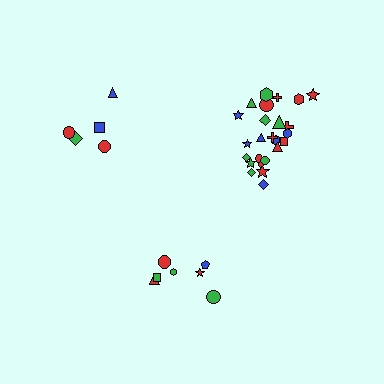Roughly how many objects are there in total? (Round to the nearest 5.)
Roughly 35 objects in total.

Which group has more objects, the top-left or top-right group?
The top-right group.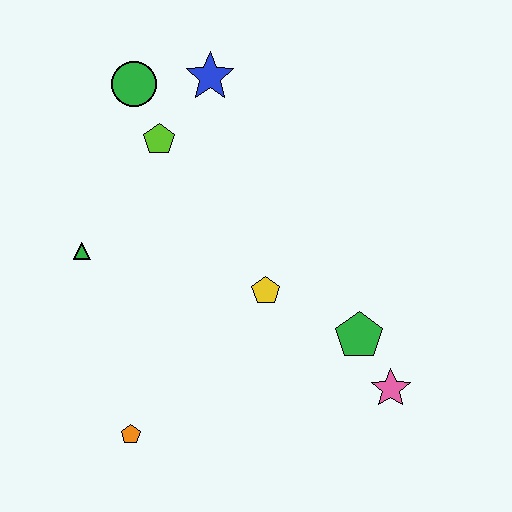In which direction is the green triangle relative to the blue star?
The green triangle is below the blue star.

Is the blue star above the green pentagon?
Yes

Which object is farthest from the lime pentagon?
The pink star is farthest from the lime pentagon.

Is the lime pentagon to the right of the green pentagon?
No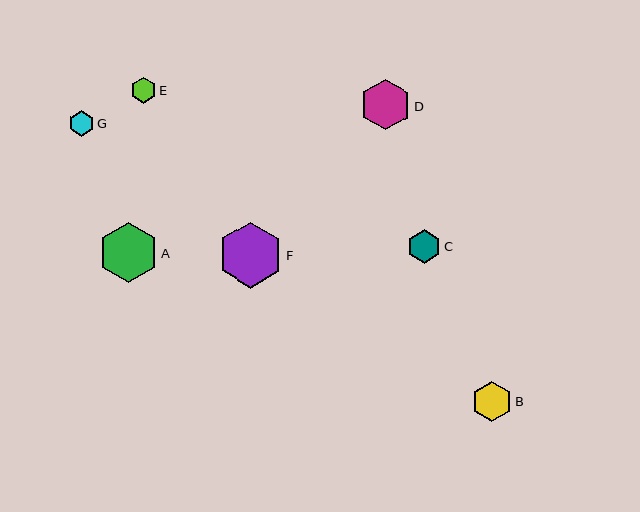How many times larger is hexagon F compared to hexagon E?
Hexagon F is approximately 2.5 times the size of hexagon E.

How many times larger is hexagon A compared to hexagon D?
Hexagon A is approximately 1.2 times the size of hexagon D.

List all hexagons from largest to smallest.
From largest to smallest: F, A, D, B, C, E, G.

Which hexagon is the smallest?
Hexagon G is the smallest with a size of approximately 25 pixels.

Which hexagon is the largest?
Hexagon F is the largest with a size of approximately 66 pixels.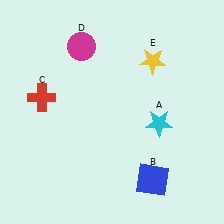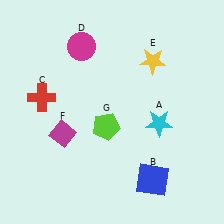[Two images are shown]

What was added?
A magenta diamond (F), a lime pentagon (G) were added in Image 2.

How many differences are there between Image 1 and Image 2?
There are 2 differences between the two images.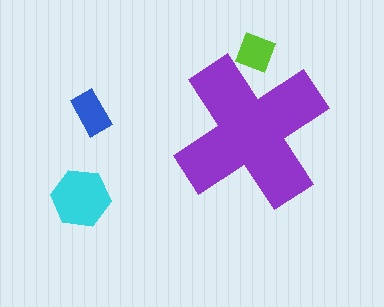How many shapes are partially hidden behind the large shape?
1 shape is partially hidden.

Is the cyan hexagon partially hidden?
No, the cyan hexagon is fully visible.